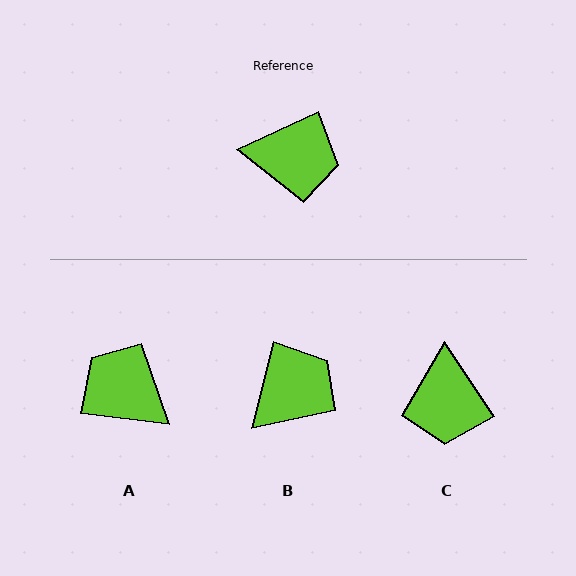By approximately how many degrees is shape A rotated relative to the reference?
Approximately 148 degrees counter-clockwise.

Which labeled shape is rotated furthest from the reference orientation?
A, about 148 degrees away.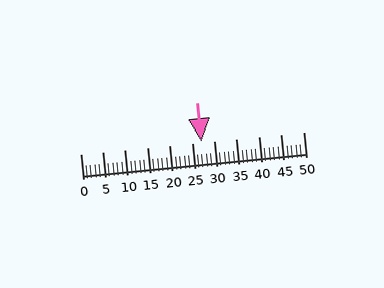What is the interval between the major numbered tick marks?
The major tick marks are spaced 5 units apart.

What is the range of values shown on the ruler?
The ruler shows values from 0 to 50.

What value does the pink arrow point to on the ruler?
The pink arrow points to approximately 27.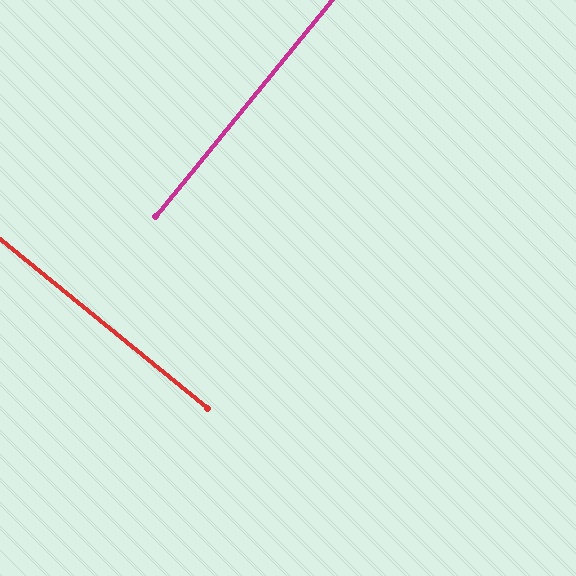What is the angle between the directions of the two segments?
Approximately 90 degrees.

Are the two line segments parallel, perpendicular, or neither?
Perpendicular — they meet at approximately 90°.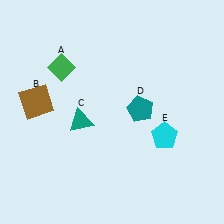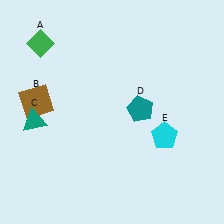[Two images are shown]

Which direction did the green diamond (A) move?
The green diamond (A) moved up.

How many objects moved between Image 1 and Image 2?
2 objects moved between the two images.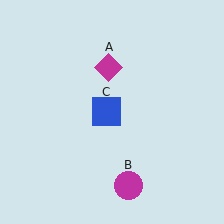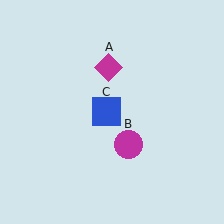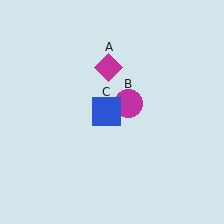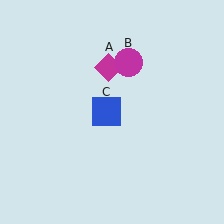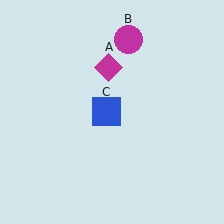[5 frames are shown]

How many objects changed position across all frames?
1 object changed position: magenta circle (object B).